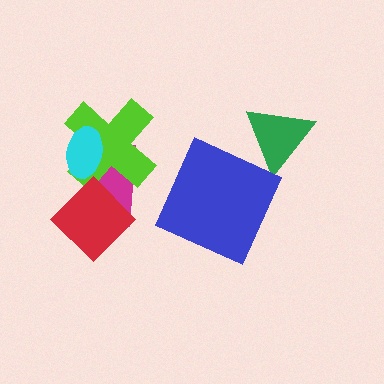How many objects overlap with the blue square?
0 objects overlap with the blue square.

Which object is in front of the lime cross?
The cyan ellipse is in front of the lime cross.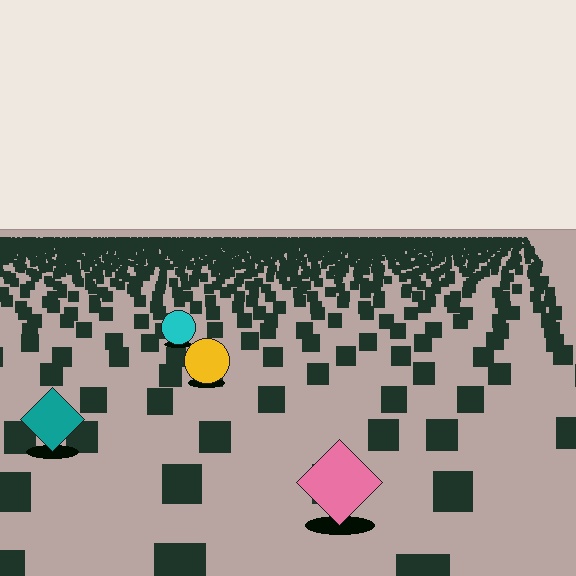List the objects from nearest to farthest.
From nearest to farthest: the pink diamond, the teal diamond, the yellow circle, the cyan circle.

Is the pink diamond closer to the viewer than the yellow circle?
Yes. The pink diamond is closer — you can tell from the texture gradient: the ground texture is coarser near it.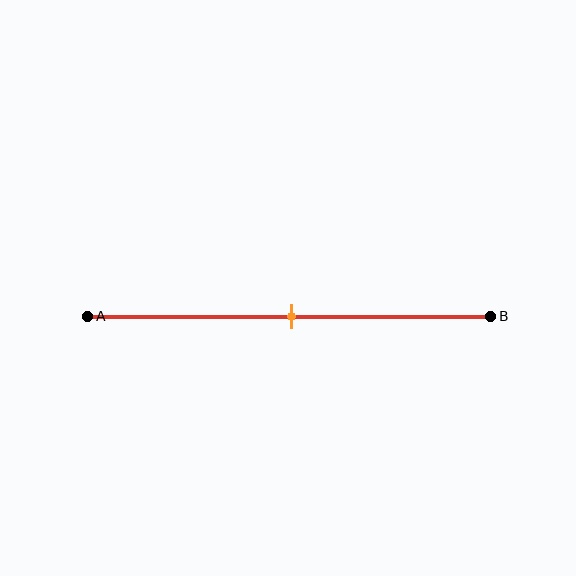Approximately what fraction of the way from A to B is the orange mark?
The orange mark is approximately 50% of the way from A to B.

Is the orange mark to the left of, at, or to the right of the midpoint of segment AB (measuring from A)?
The orange mark is approximately at the midpoint of segment AB.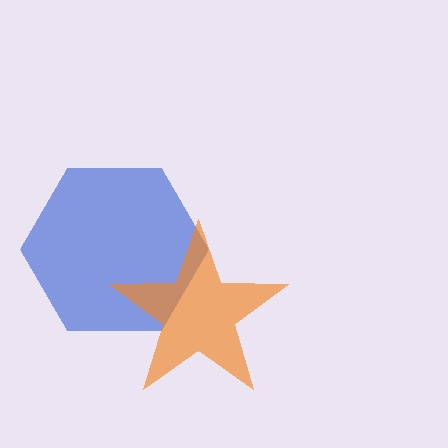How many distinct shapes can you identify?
There are 2 distinct shapes: a blue hexagon, an orange star.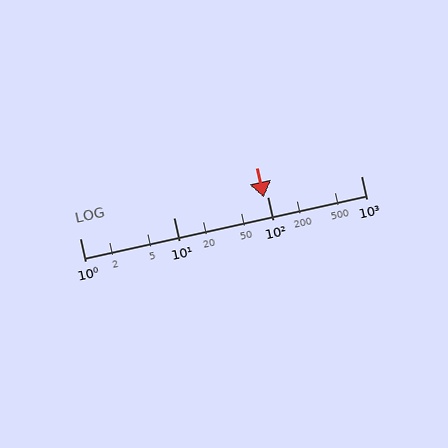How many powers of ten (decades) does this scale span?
The scale spans 3 decades, from 1 to 1000.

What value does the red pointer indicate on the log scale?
The pointer indicates approximately 92.